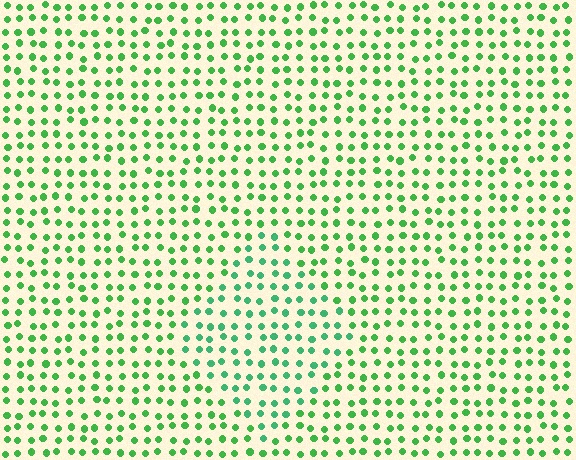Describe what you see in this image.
The image is filled with small green elements in a uniform arrangement. A diamond-shaped region is visible where the elements are tinted to a slightly different hue, forming a subtle color boundary.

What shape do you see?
I see a diamond.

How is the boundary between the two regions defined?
The boundary is defined purely by a slight shift in hue (about 22 degrees). Spacing, size, and orientation are identical on both sides.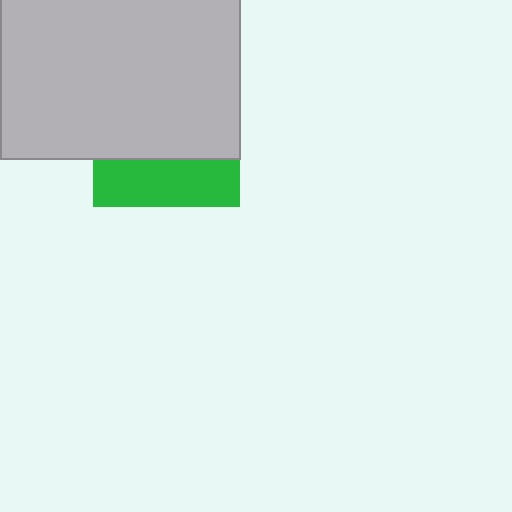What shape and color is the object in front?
The object in front is a light gray rectangle.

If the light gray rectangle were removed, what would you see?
You would see the complete green square.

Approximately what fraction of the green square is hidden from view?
Roughly 68% of the green square is hidden behind the light gray rectangle.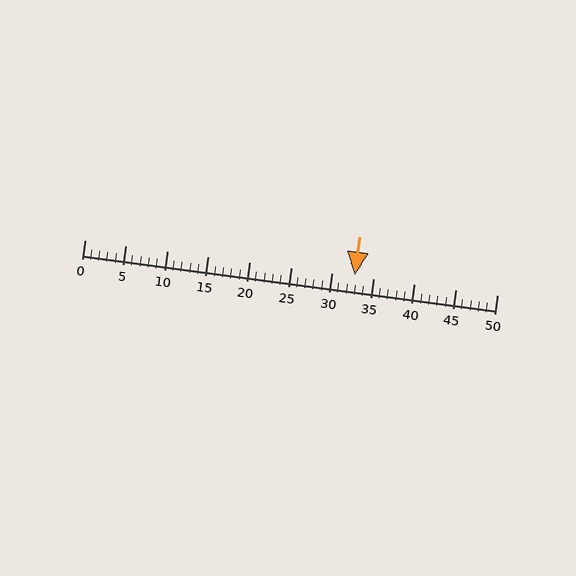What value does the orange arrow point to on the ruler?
The orange arrow points to approximately 33.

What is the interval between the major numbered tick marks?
The major tick marks are spaced 5 units apart.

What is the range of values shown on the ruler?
The ruler shows values from 0 to 50.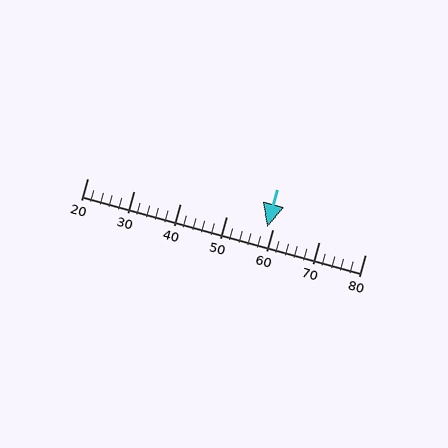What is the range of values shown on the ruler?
The ruler shows values from 20 to 80.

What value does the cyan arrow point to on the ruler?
The cyan arrow points to approximately 59.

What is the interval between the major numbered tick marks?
The major tick marks are spaced 10 units apart.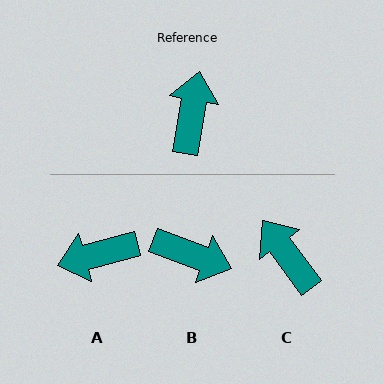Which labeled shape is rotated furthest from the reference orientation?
A, about 115 degrees away.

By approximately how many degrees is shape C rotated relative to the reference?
Approximately 46 degrees counter-clockwise.